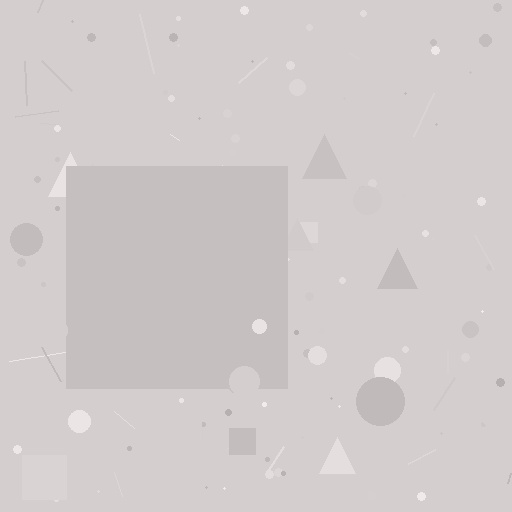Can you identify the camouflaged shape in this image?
The camouflaged shape is a square.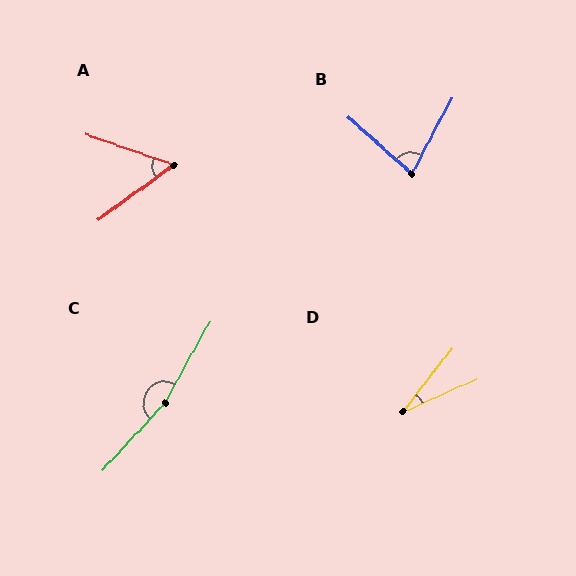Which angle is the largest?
C, at approximately 167 degrees.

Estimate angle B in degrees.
Approximately 76 degrees.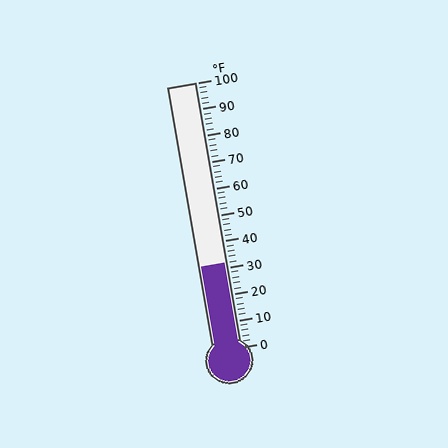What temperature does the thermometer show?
The thermometer shows approximately 32°F.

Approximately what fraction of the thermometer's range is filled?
The thermometer is filled to approximately 30% of its range.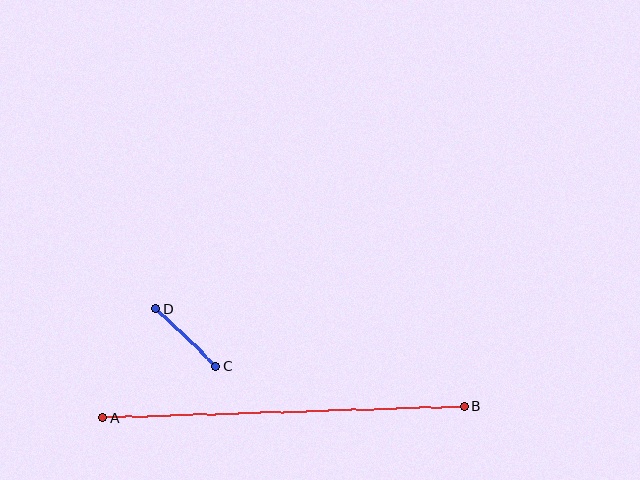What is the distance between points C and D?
The distance is approximately 83 pixels.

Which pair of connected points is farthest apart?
Points A and B are farthest apart.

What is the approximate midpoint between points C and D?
The midpoint is at approximately (186, 337) pixels.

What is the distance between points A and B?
The distance is approximately 362 pixels.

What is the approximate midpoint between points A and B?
The midpoint is at approximately (283, 412) pixels.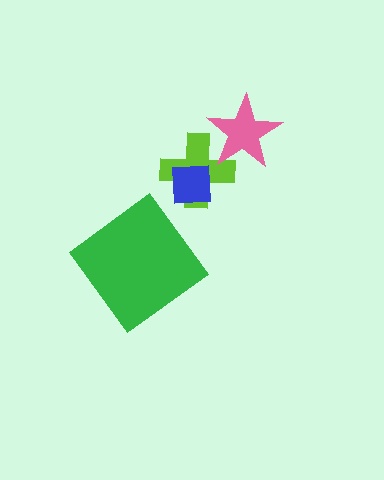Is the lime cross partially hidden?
Yes, it is partially covered by another shape.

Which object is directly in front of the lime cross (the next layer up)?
The blue square is directly in front of the lime cross.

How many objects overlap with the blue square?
1 object overlaps with the blue square.